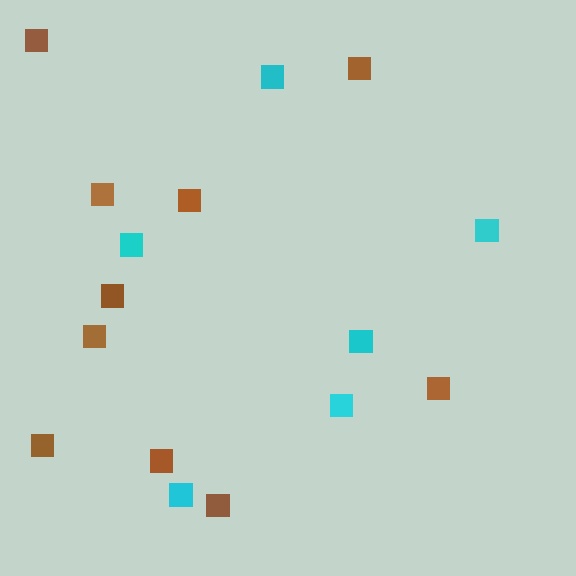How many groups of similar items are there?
There are 2 groups: one group of brown squares (10) and one group of cyan squares (6).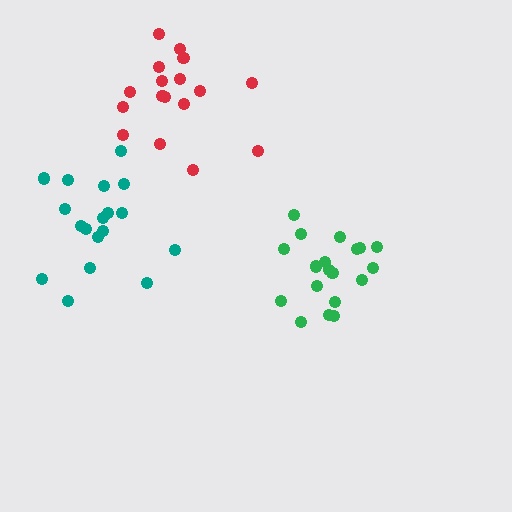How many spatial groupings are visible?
There are 3 spatial groupings.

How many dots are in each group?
Group 1: 19 dots, Group 2: 18 dots, Group 3: 17 dots (54 total).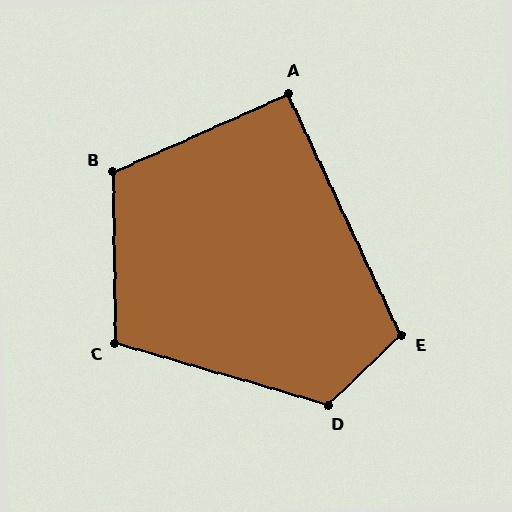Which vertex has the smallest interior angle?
A, at approximately 91 degrees.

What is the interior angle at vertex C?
Approximately 107 degrees (obtuse).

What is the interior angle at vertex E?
Approximately 108 degrees (obtuse).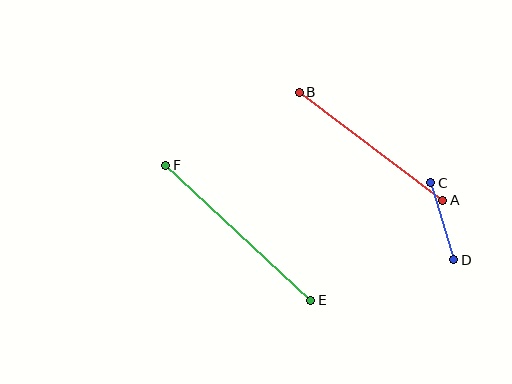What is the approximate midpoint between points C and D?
The midpoint is at approximately (442, 221) pixels.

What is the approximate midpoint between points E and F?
The midpoint is at approximately (238, 233) pixels.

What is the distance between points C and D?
The distance is approximately 80 pixels.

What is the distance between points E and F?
The distance is approximately 198 pixels.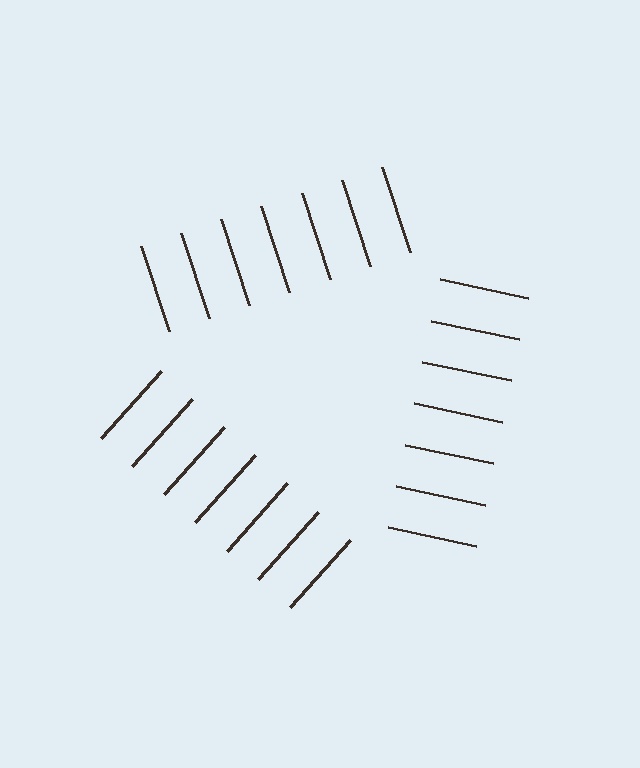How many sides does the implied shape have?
3 sides — the line-ends trace a triangle.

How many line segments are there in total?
21 — 7 along each of the 3 edges.